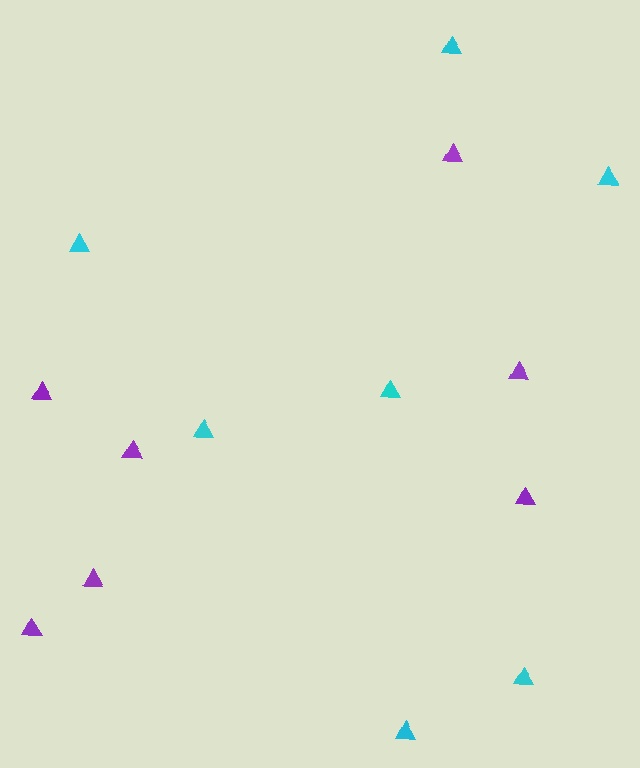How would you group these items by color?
There are 2 groups: one group of cyan triangles (7) and one group of purple triangles (7).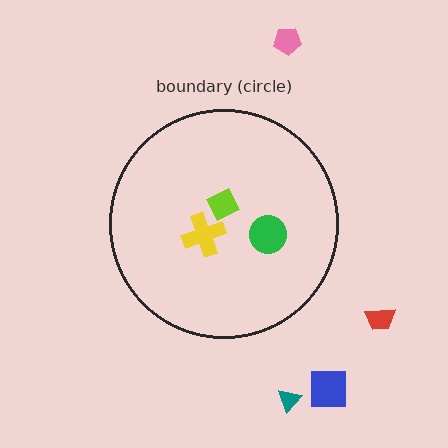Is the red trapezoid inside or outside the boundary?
Outside.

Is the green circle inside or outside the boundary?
Inside.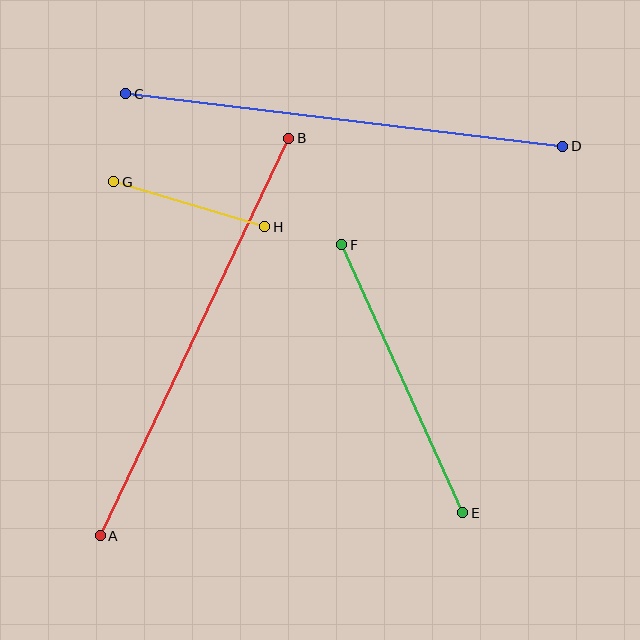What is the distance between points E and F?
The distance is approximately 294 pixels.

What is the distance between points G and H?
The distance is approximately 157 pixels.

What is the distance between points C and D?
The distance is approximately 440 pixels.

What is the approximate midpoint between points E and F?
The midpoint is at approximately (402, 379) pixels.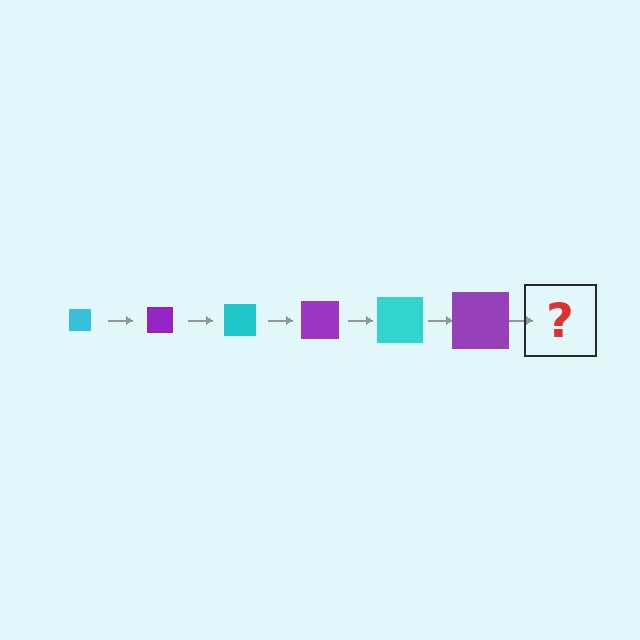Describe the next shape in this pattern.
It should be a cyan square, larger than the previous one.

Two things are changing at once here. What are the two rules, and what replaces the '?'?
The two rules are that the square grows larger each step and the color cycles through cyan and purple. The '?' should be a cyan square, larger than the previous one.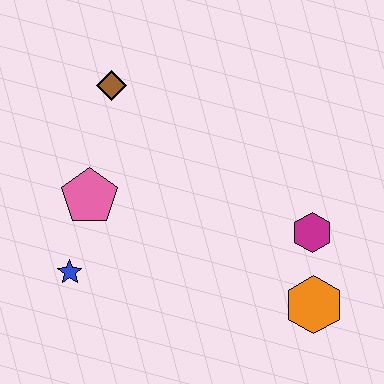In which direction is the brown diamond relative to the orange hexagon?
The brown diamond is above the orange hexagon.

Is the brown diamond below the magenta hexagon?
No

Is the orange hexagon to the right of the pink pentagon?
Yes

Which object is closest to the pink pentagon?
The blue star is closest to the pink pentagon.